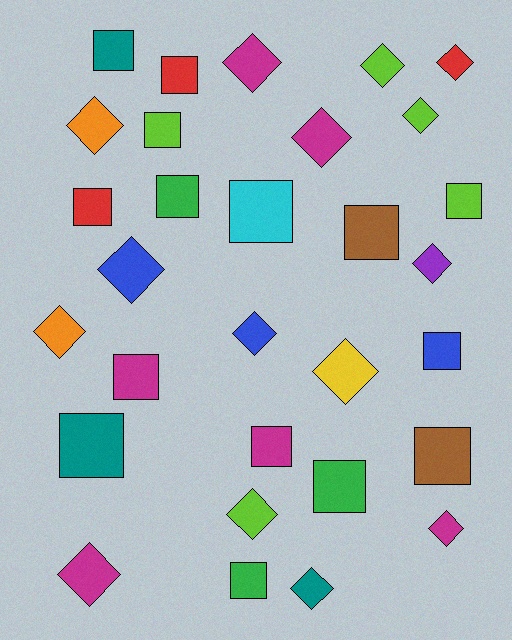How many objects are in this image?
There are 30 objects.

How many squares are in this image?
There are 15 squares.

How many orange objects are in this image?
There are 2 orange objects.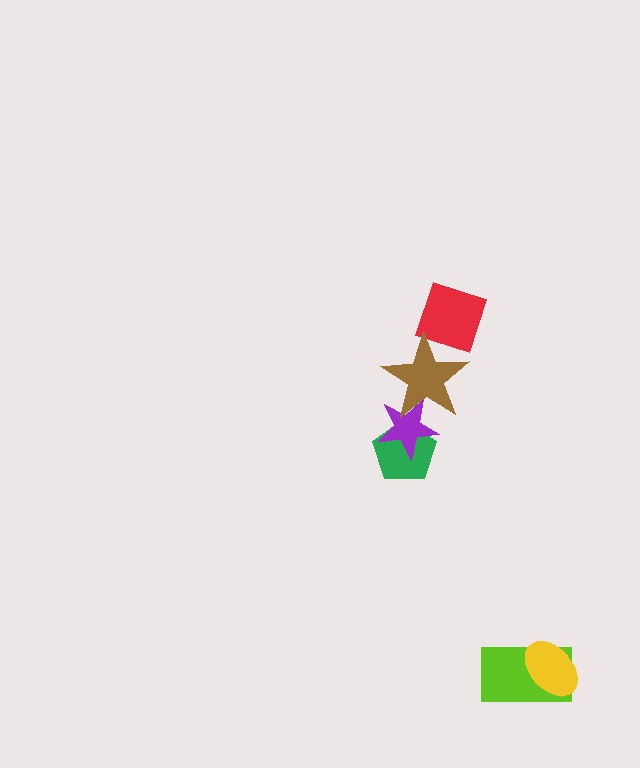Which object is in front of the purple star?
The brown star is in front of the purple star.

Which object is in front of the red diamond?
The brown star is in front of the red diamond.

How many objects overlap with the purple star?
2 objects overlap with the purple star.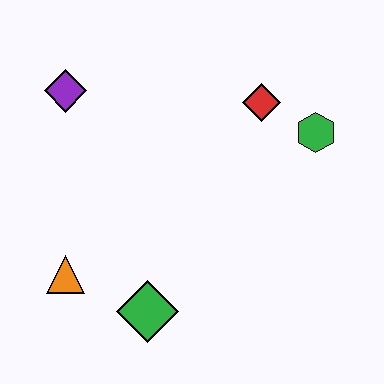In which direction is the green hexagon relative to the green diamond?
The green hexagon is above the green diamond.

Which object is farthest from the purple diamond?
The green hexagon is farthest from the purple diamond.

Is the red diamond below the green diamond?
No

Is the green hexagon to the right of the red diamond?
Yes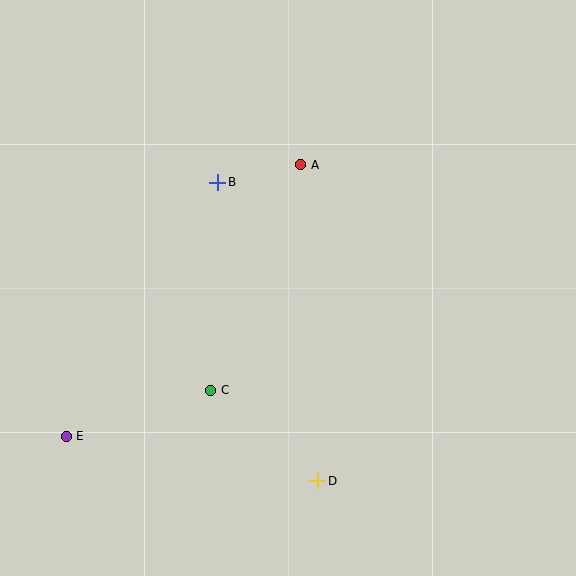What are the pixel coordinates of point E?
Point E is at (66, 436).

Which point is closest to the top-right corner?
Point A is closest to the top-right corner.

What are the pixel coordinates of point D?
Point D is at (318, 481).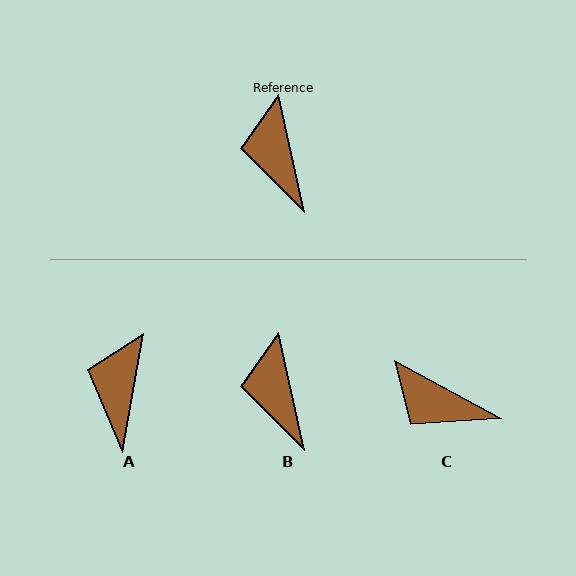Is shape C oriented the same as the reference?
No, it is off by about 48 degrees.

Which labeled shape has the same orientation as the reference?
B.